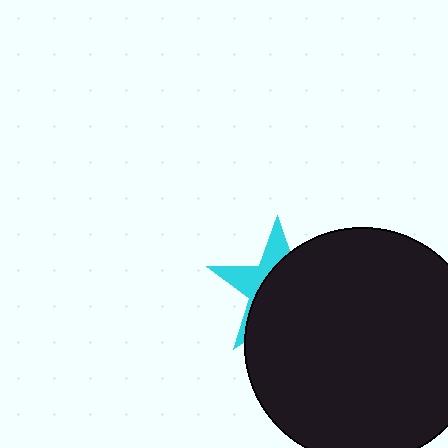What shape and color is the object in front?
The object in front is a black circle.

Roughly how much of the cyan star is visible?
A small part of it is visible (roughly 34%).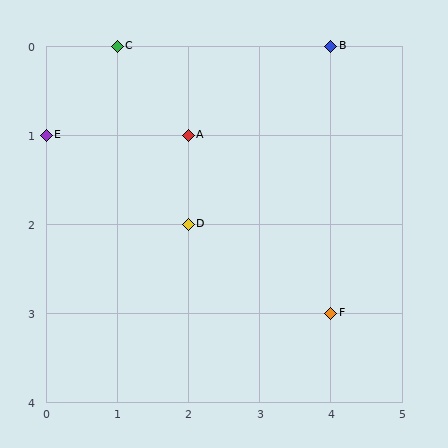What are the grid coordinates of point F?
Point F is at grid coordinates (4, 3).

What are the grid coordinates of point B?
Point B is at grid coordinates (4, 0).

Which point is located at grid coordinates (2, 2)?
Point D is at (2, 2).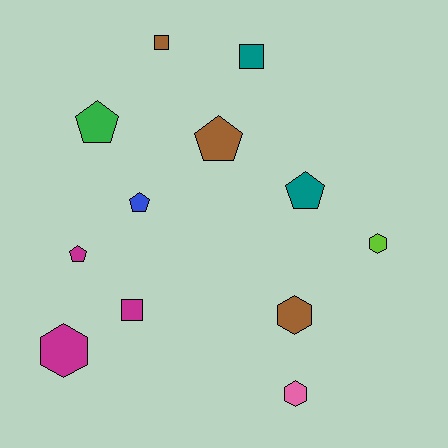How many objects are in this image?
There are 12 objects.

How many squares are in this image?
There are 3 squares.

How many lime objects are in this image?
There is 1 lime object.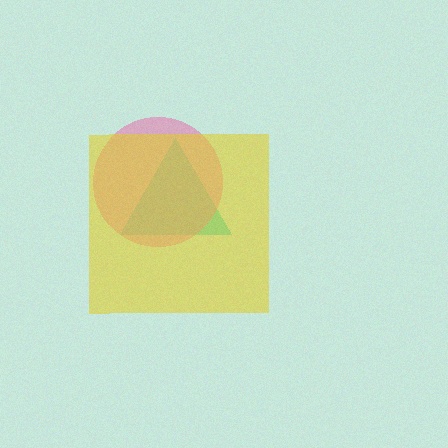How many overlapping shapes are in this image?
There are 3 overlapping shapes in the image.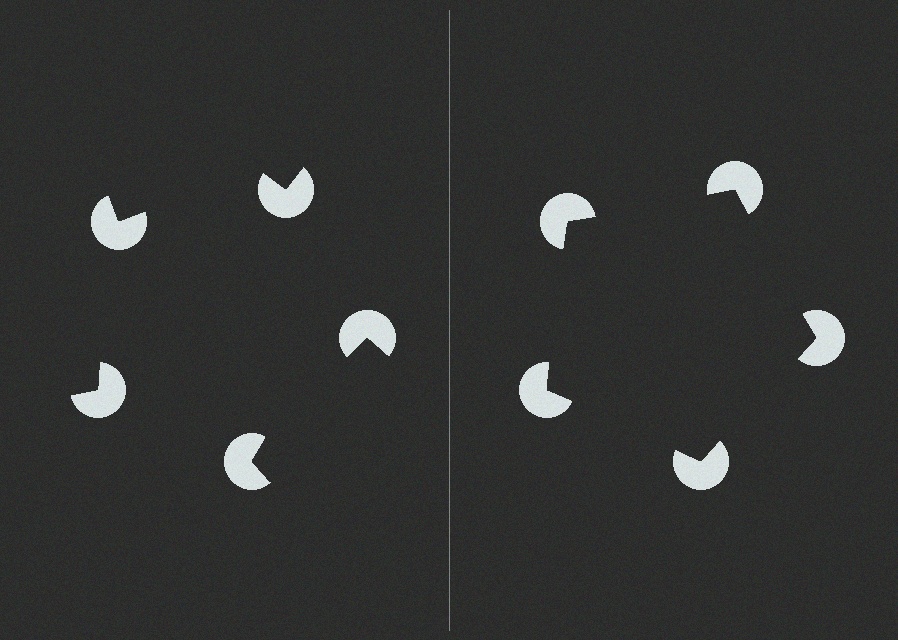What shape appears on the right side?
An illusory pentagon.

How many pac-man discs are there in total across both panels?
10 — 5 on each side.